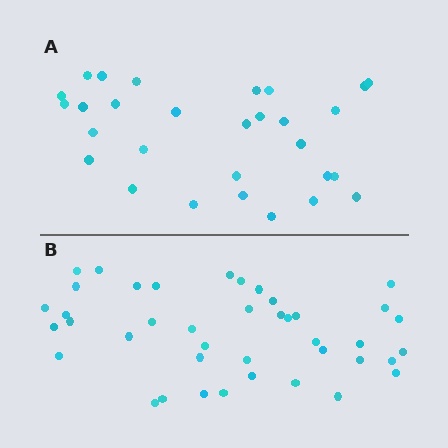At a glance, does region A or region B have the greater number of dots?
Region B (the bottom region) has more dots.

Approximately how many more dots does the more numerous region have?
Region B has roughly 12 or so more dots than region A.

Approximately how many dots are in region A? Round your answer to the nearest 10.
About 30 dots. (The exact count is 29, which rounds to 30.)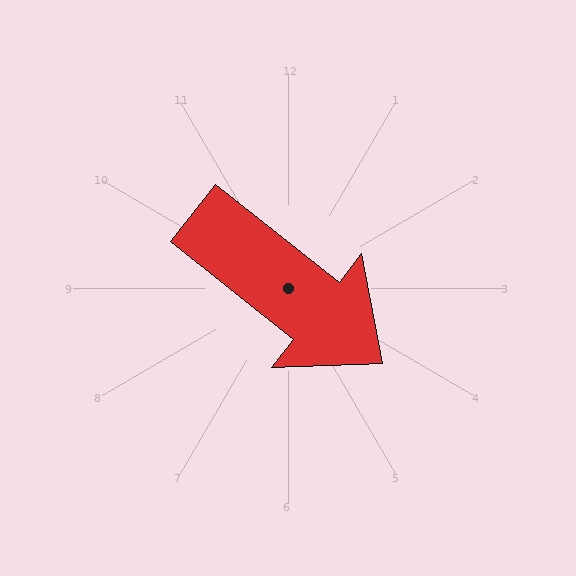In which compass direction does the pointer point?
Southeast.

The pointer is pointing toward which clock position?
Roughly 4 o'clock.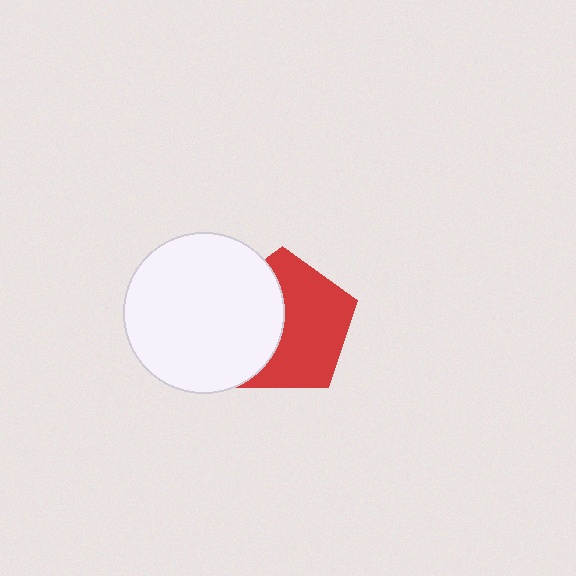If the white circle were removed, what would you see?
You would see the complete red pentagon.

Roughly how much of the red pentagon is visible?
About half of it is visible (roughly 58%).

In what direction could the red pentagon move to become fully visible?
The red pentagon could move right. That would shift it out from behind the white circle entirely.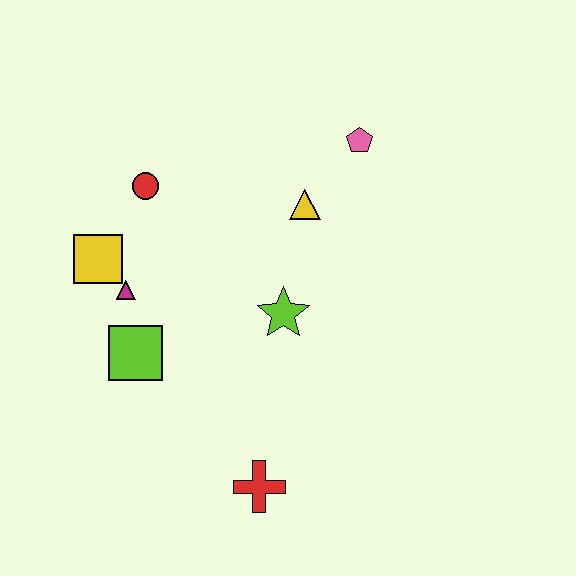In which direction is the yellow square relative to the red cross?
The yellow square is above the red cross.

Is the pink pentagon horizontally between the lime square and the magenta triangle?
No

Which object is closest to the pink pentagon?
The yellow triangle is closest to the pink pentagon.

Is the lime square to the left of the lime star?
Yes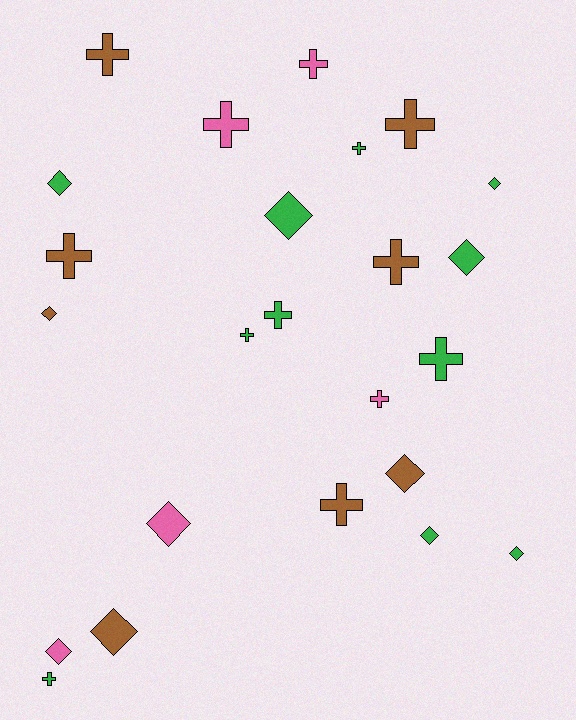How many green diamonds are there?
There are 6 green diamonds.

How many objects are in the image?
There are 24 objects.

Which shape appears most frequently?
Cross, with 13 objects.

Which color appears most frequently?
Green, with 11 objects.